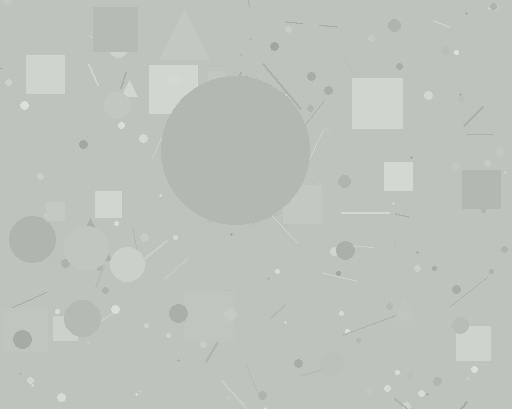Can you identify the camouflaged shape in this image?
The camouflaged shape is a circle.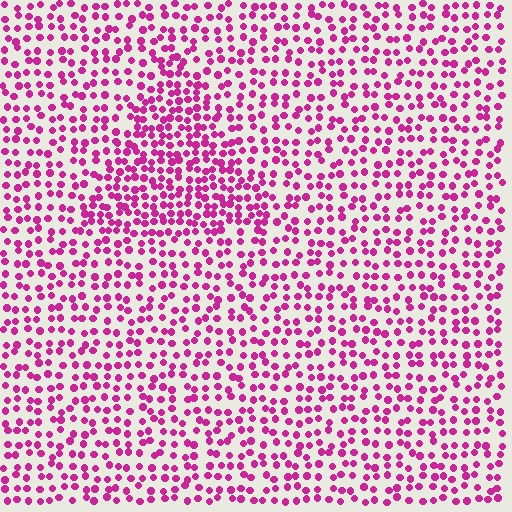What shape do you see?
I see a triangle.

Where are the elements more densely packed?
The elements are more densely packed inside the triangle boundary.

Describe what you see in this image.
The image contains small magenta elements arranged at two different densities. A triangle-shaped region is visible where the elements are more densely packed than the surrounding area.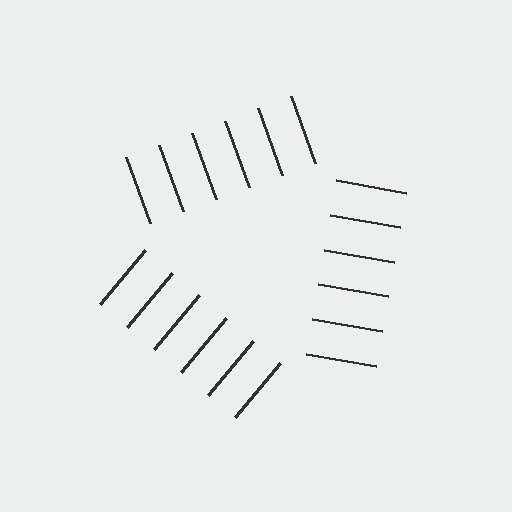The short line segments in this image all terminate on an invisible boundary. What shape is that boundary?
An illusory triangle — the line segments terminate on its edges but no continuous stroke is drawn.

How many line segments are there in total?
18 — 6 along each of the 3 edges.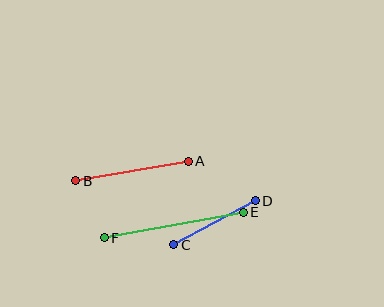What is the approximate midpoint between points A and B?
The midpoint is at approximately (132, 171) pixels.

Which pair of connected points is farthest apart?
Points E and F are farthest apart.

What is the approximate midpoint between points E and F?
The midpoint is at approximately (174, 225) pixels.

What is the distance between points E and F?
The distance is approximately 141 pixels.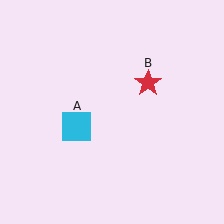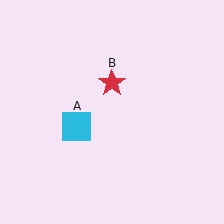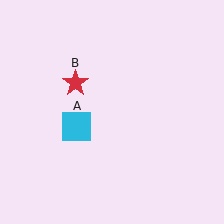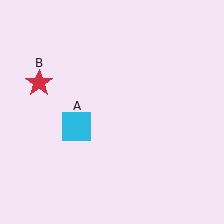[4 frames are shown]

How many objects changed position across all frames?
1 object changed position: red star (object B).